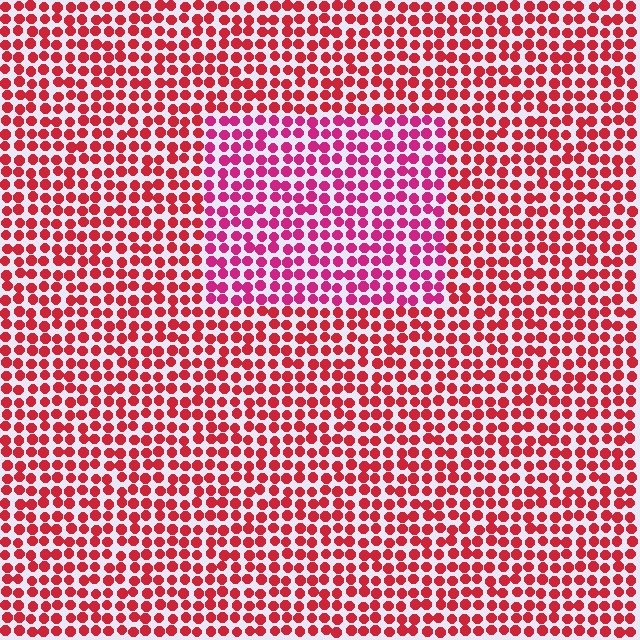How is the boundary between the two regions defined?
The boundary is defined purely by a slight shift in hue (about 27 degrees). Spacing, size, and orientation are identical on both sides.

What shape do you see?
I see a rectangle.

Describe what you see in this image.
The image is filled with small red elements in a uniform arrangement. A rectangle-shaped region is visible where the elements are tinted to a slightly different hue, forming a subtle color boundary.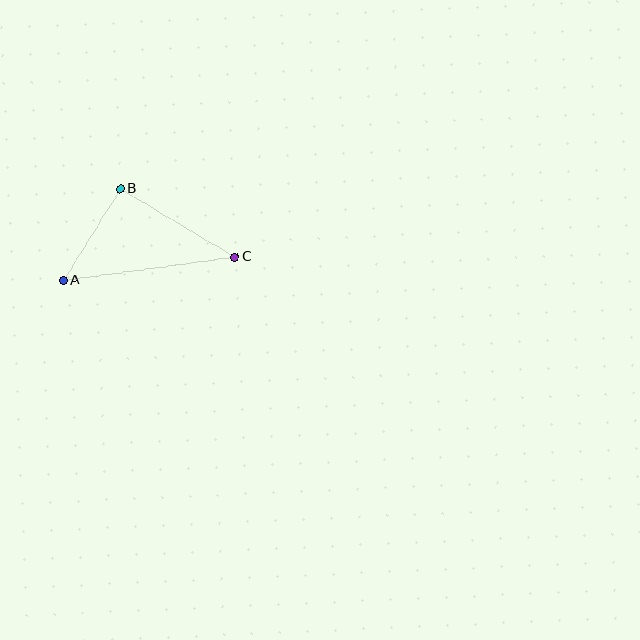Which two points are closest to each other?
Points A and B are closest to each other.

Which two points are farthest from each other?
Points A and C are farthest from each other.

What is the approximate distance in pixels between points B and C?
The distance between B and C is approximately 133 pixels.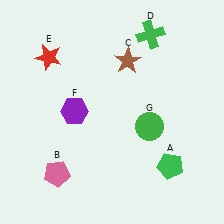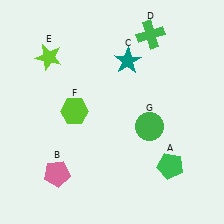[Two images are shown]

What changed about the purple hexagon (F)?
In Image 1, F is purple. In Image 2, it changed to lime.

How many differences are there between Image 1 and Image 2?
There are 3 differences between the two images.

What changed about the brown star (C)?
In Image 1, C is brown. In Image 2, it changed to teal.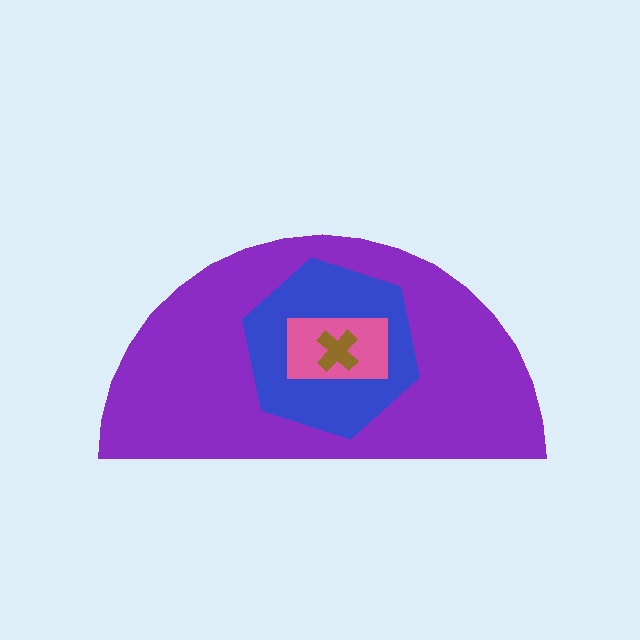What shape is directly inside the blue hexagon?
The pink rectangle.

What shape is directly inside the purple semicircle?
The blue hexagon.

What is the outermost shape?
The purple semicircle.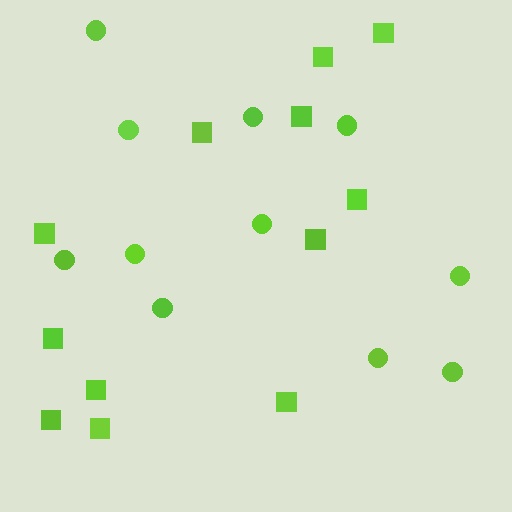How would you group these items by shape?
There are 2 groups: one group of squares (12) and one group of circles (11).